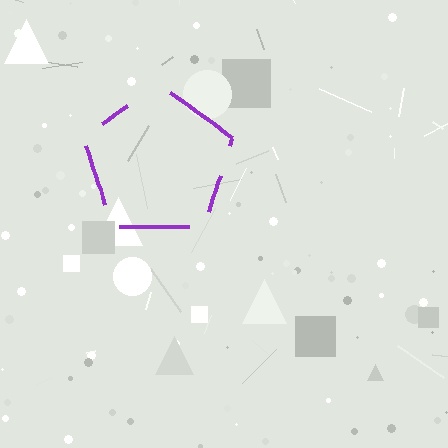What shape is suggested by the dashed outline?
The dashed outline suggests a pentagon.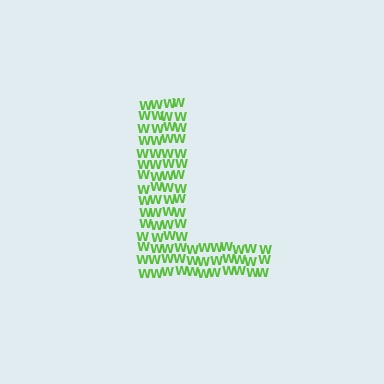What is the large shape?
The large shape is the letter L.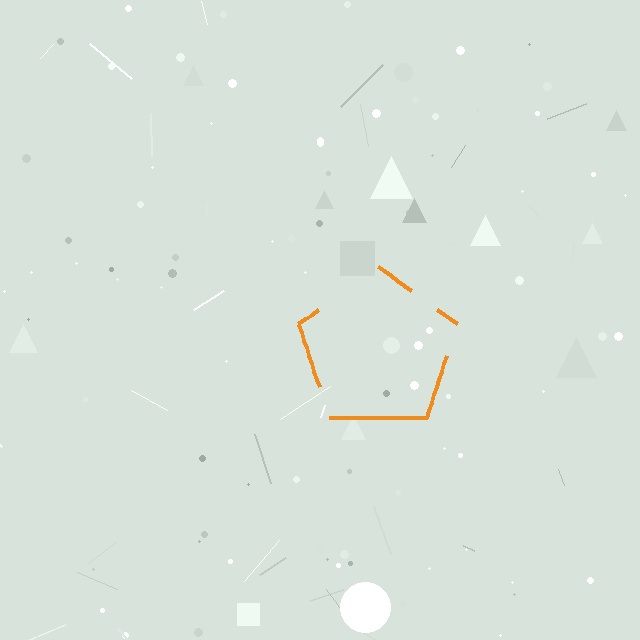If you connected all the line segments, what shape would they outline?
They would outline a pentagon.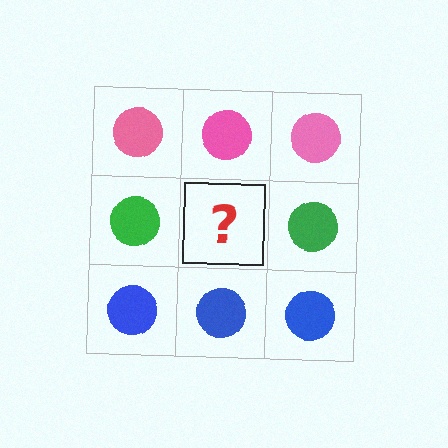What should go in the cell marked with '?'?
The missing cell should contain a green circle.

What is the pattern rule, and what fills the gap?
The rule is that each row has a consistent color. The gap should be filled with a green circle.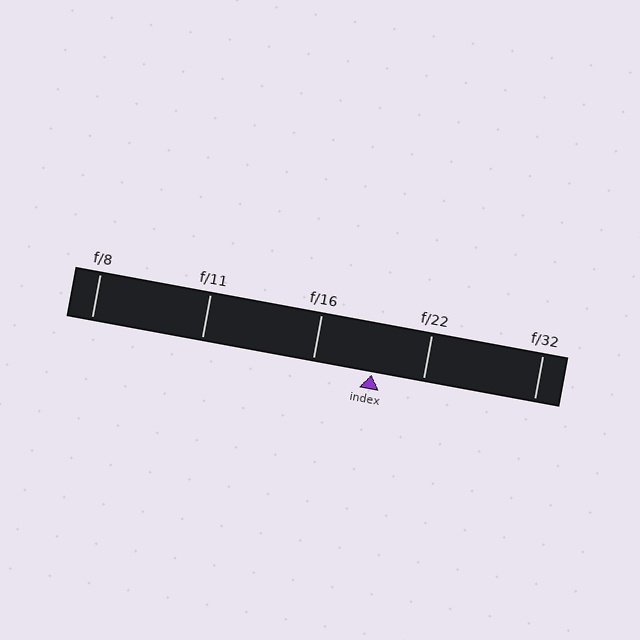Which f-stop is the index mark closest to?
The index mark is closest to f/22.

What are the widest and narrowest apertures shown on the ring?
The widest aperture shown is f/8 and the narrowest is f/32.